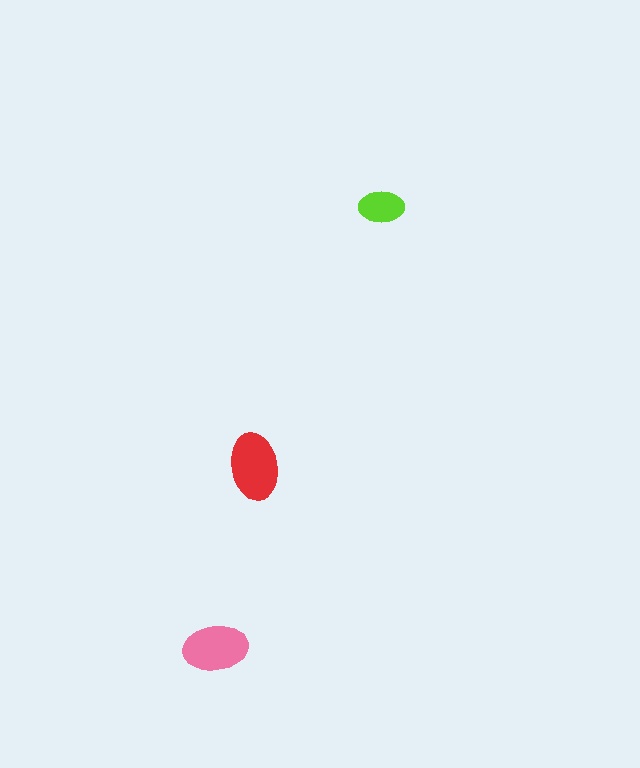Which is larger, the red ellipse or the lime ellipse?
The red one.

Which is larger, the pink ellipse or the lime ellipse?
The pink one.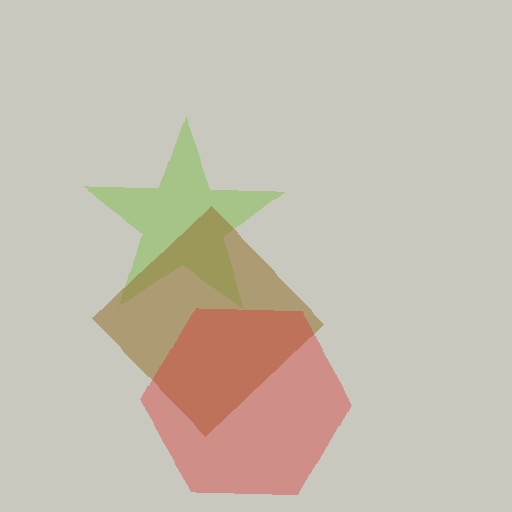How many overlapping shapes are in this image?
There are 3 overlapping shapes in the image.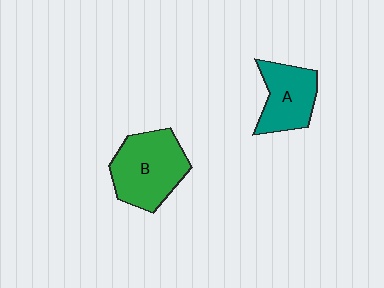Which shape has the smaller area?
Shape A (teal).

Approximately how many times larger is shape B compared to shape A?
Approximately 1.3 times.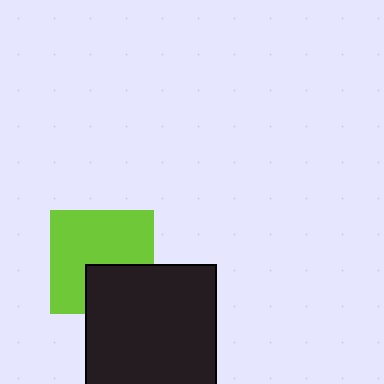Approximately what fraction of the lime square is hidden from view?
Roughly 31% of the lime square is hidden behind the black square.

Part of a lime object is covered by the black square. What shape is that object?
It is a square.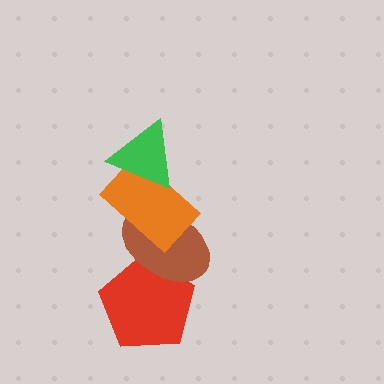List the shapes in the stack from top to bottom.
From top to bottom: the green triangle, the orange rectangle, the brown ellipse, the red pentagon.